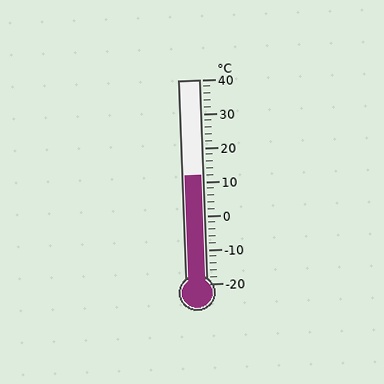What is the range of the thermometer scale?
The thermometer scale ranges from -20°C to 40°C.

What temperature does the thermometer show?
The thermometer shows approximately 12°C.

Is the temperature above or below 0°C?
The temperature is above 0°C.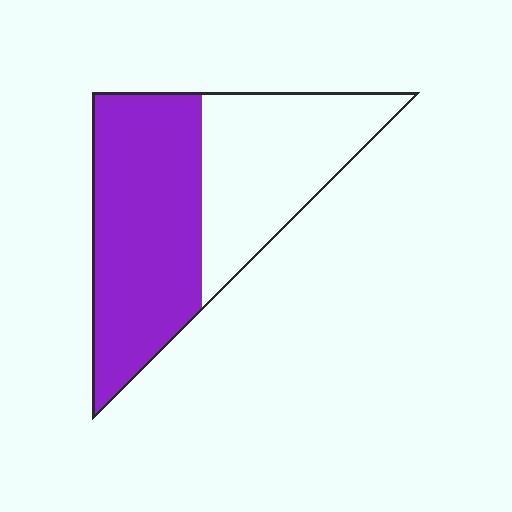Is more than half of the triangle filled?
Yes.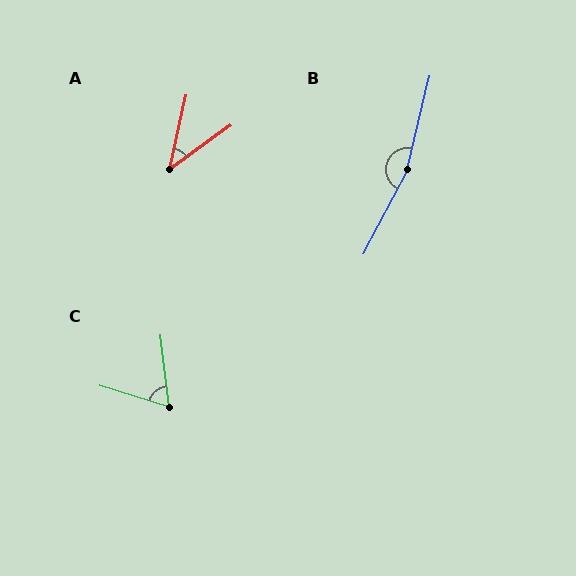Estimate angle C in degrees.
Approximately 66 degrees.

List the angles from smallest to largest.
A (42°), C (66°), B (166°).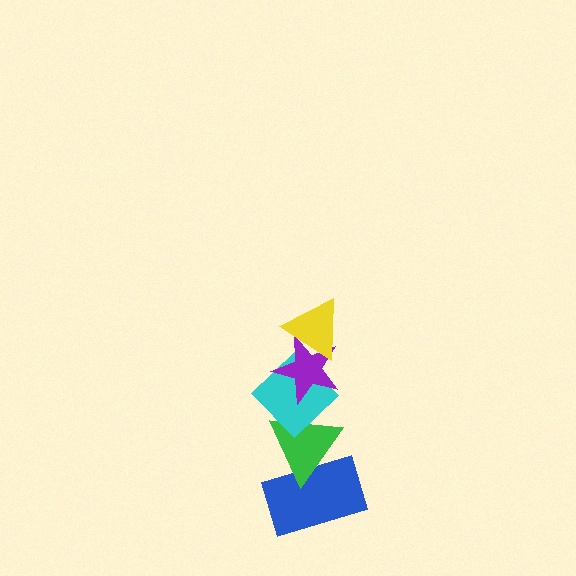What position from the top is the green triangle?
The green triangle is 4th from the top.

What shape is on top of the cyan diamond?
The purple star is on top of the cyan diamond.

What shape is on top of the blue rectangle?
The green triangle is on top of the blue rectangle.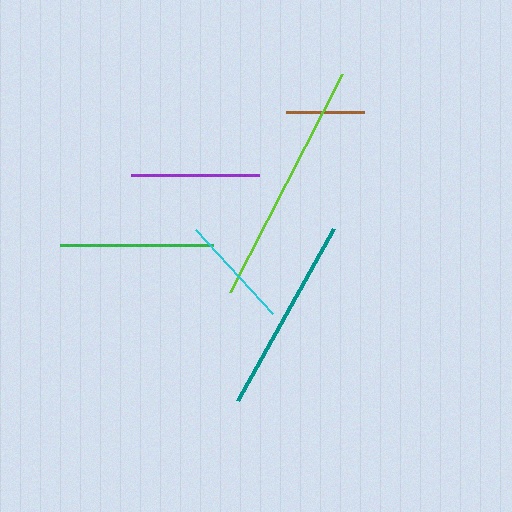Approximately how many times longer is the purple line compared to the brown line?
The purple line is approximately 1.6 times the length of the brown line.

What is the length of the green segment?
The green segment is approximately 153 pixels long.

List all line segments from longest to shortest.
From longest to shortest: lime, teal, green, purple, cyan, brown.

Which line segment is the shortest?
The brown line is the shortest at approximately 78 pixels.